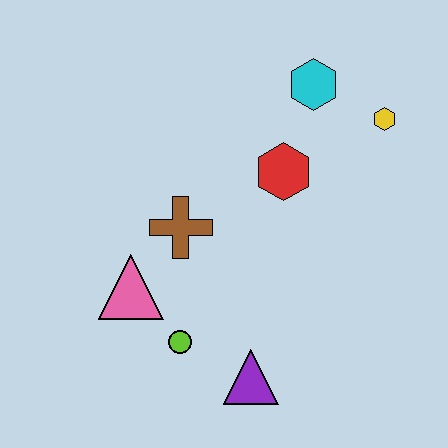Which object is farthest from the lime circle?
The yellow hexagon is farthest from the lime circle.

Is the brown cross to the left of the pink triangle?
No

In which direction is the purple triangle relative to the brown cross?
The purple triangle is below the brown cross.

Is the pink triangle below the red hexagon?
Yes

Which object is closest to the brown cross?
The pink triangle is closest to the brown cross.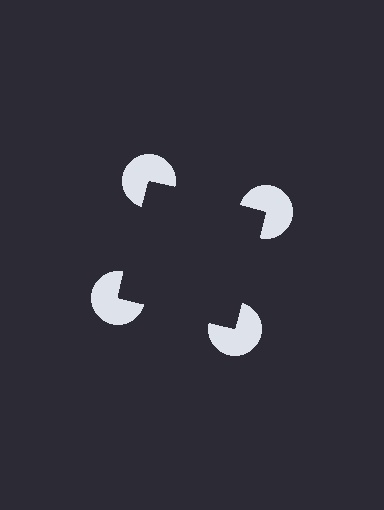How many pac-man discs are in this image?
There are 4 — one at each vertex of the illusory square.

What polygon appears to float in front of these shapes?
An illusory square — its edges are inferred from the aligned wedge cuts in the pac-man discs, not physically drawn.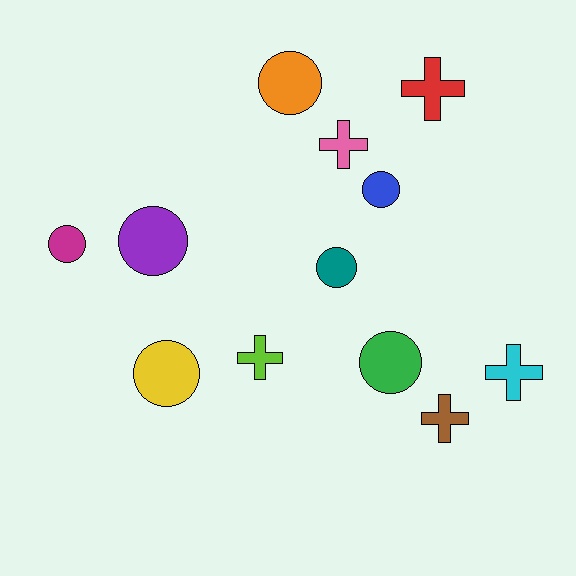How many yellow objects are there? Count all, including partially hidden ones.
There is 1 yellow object.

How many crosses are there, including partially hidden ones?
There are 5 crosses.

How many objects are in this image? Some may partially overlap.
There are 12 objects.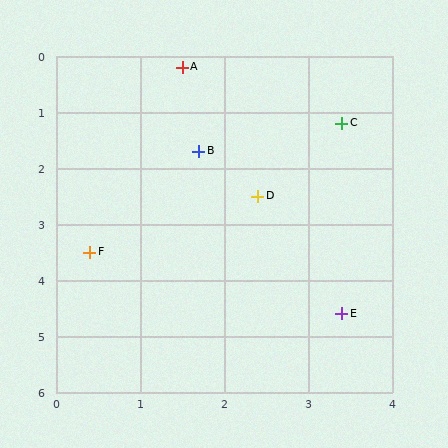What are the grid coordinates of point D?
Point D is at approximately (2.4, 2.5).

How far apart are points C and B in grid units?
Points C and B are about 1.8 grid units apart.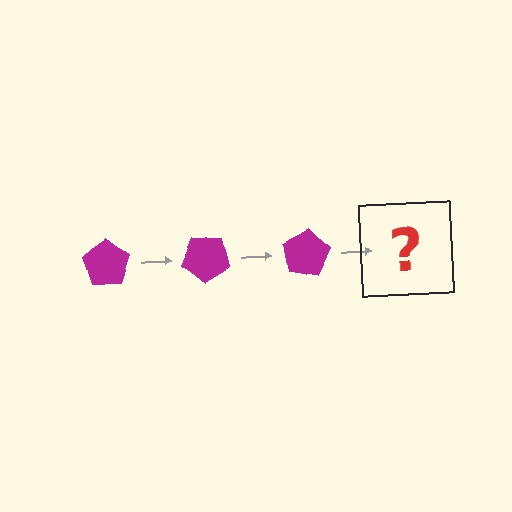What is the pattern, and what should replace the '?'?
The pattern is that the pentagon rotates 40 degrees each step. The '?' should be a magenta pentagon rotated 120 degrees.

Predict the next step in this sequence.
The next step is a magenta pentagon rotated 120 degrees.